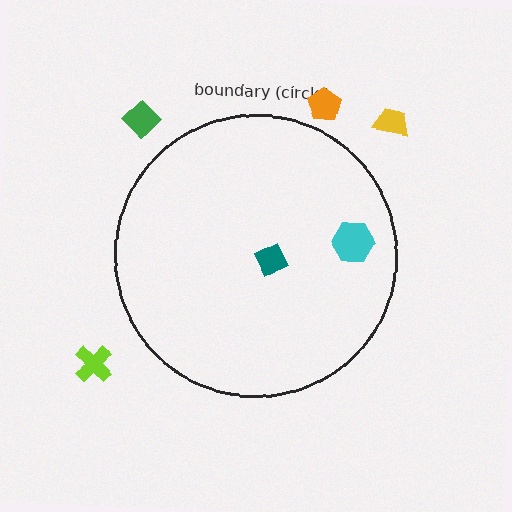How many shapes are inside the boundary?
2 inside, 4 outside.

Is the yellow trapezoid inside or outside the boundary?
Outside.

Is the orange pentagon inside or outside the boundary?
Outside.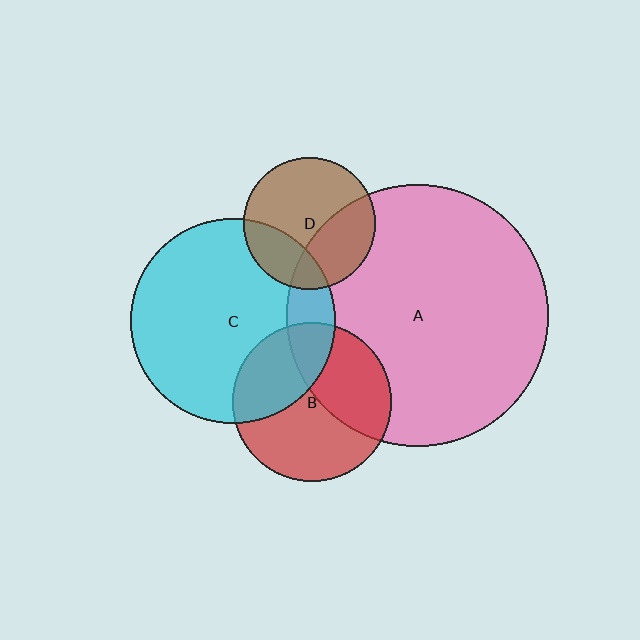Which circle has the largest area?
Circle A (pink).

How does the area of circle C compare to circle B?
Approximately 1.7 times.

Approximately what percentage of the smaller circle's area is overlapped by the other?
Approximately 40%.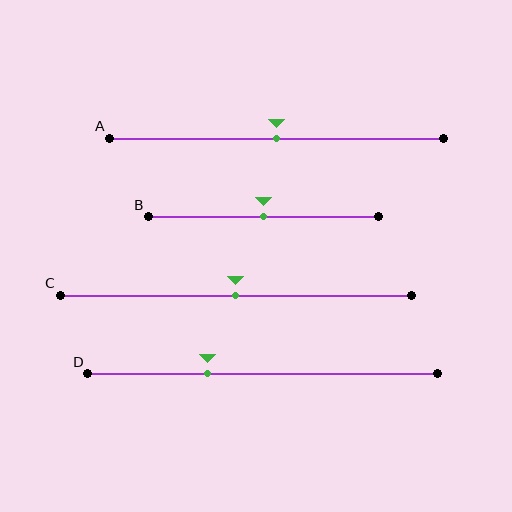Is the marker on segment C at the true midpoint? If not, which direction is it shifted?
Yes, the marker on segment C is at the true midpoint.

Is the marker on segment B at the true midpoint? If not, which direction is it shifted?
Yes, the marker on segment B is at the true midpoint.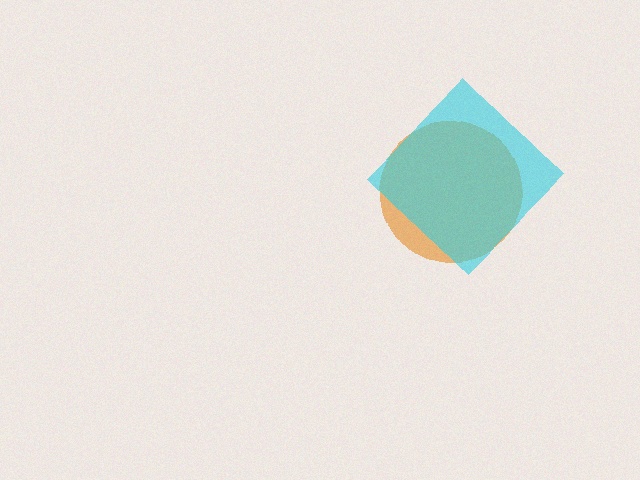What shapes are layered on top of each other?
The layered shapes are: an orange circle, a cyan diamond.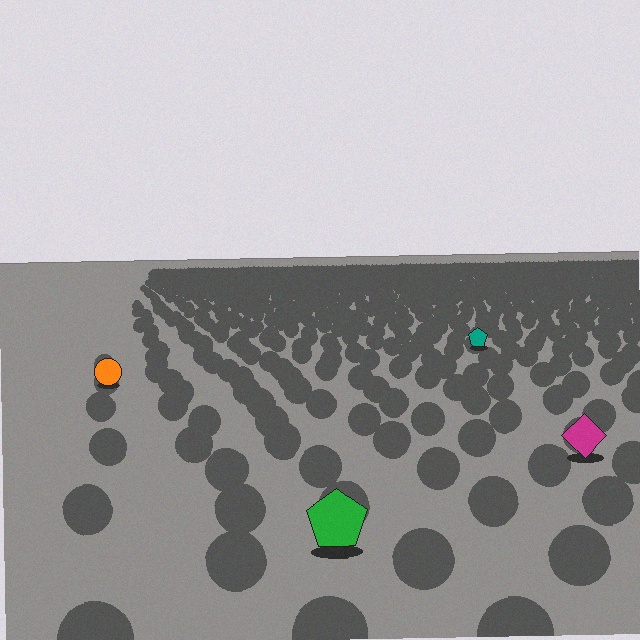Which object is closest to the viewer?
The green pentagon is closest. The texture marks near it are larger and more spread out.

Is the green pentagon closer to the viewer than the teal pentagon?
Yes. The green pentagon is closer — you can tell from the texture gradient: the ground texture is coarser near it.